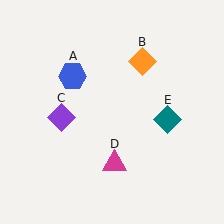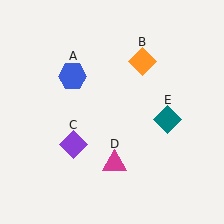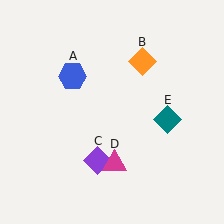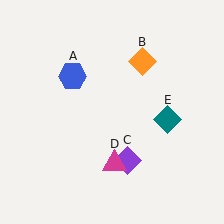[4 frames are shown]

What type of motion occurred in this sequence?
The purple diamond (object C) rotated counterclockwise around the center of the scene.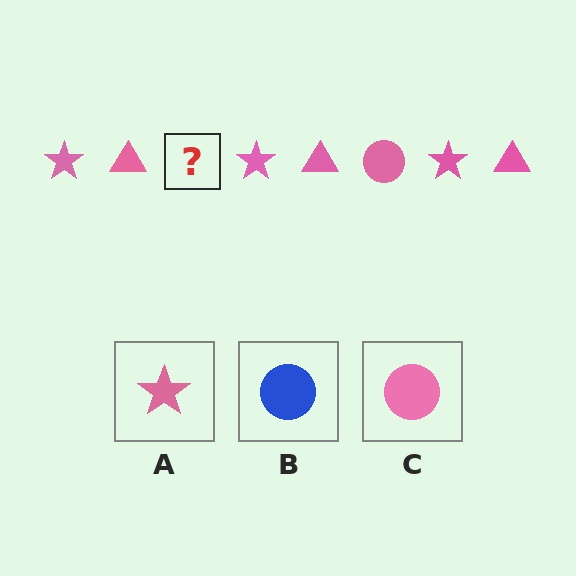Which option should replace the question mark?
Option C.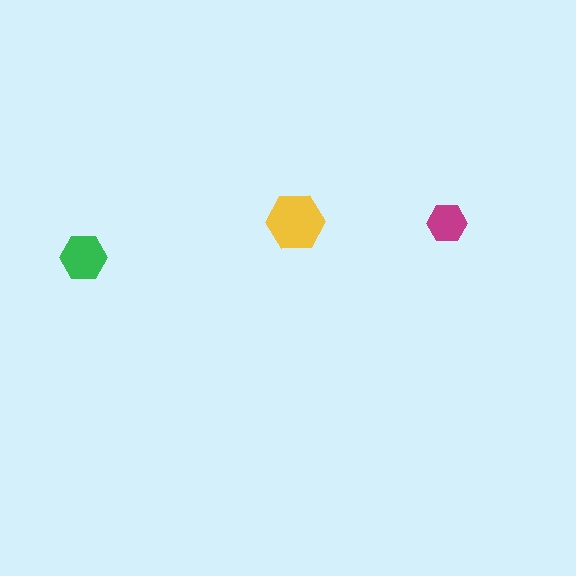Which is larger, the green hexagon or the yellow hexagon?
The yellow one.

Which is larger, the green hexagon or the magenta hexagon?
The green one.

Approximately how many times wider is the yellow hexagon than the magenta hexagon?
About 1.5 times wider.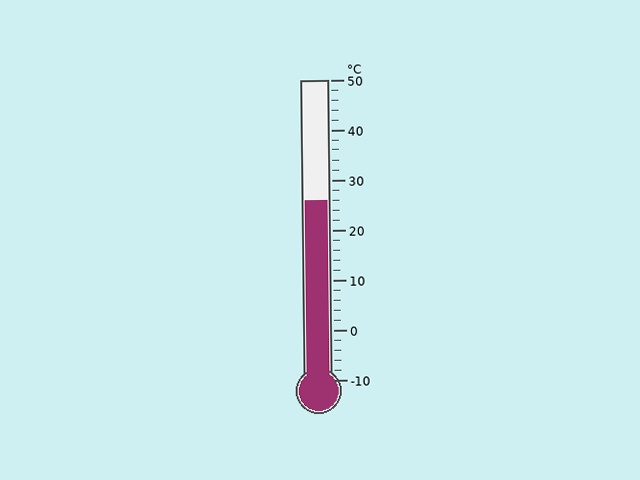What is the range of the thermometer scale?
The thermometer scale ranges from -10°C to 50°C.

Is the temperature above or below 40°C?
The temperature is below 40°C.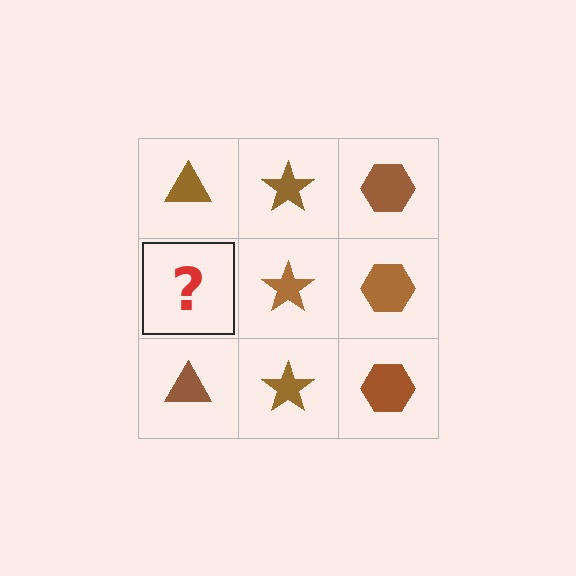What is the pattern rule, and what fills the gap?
The rule is that each column has a consistent shape. The gap should be filled with a brown triangle.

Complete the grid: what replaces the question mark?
The question mark should be replaced with a brown triangle.